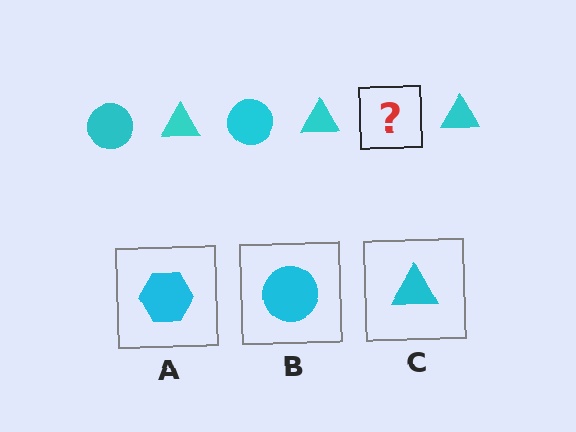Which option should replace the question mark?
Option B.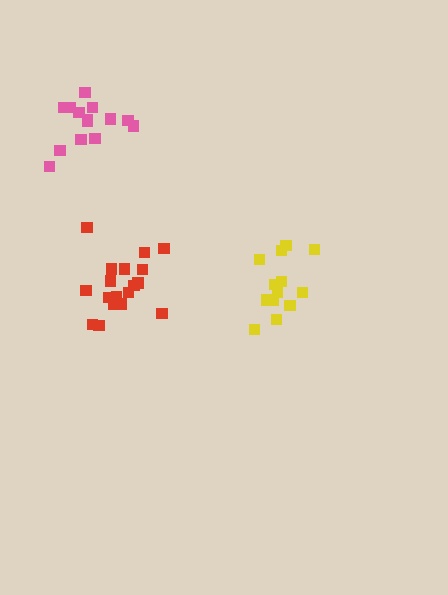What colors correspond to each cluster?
The clusters are colored: pink, yellow, red.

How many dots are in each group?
Group 1: 14 dots, Group 2: 13 dots, Group 3: 18 dots (45 total).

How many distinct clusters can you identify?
There are 3 distinct clusters.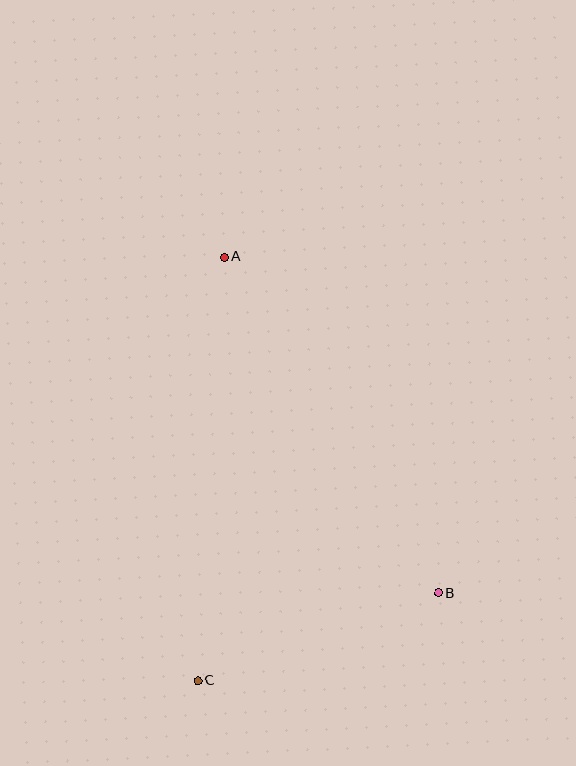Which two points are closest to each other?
Points B and C are closest to each other.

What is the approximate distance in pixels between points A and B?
The distance between A and B is approximately 398 pixels.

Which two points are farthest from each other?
Points A and C are farthest from each other.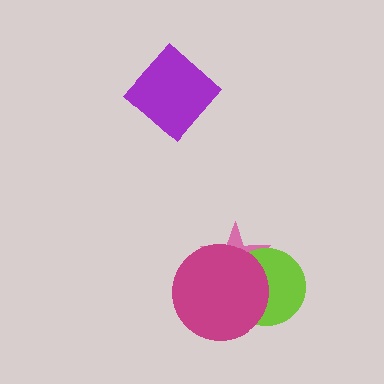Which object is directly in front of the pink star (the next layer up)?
The lime circle is directly in front of the pink star.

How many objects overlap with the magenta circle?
2 objects overlap with the magenta circle.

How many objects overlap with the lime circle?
2 objects overlap with the lime circle.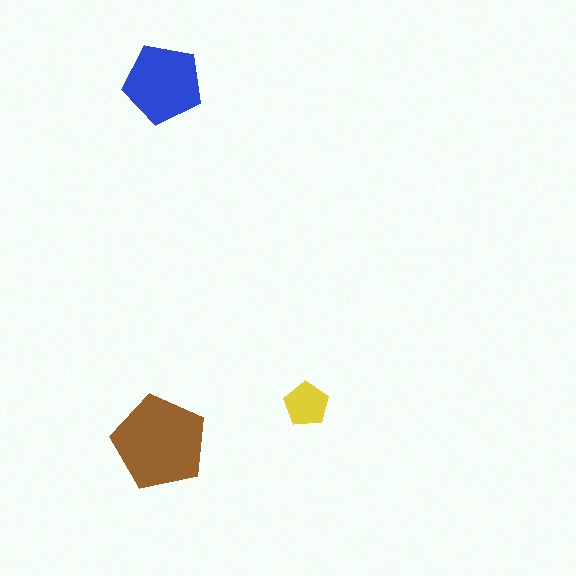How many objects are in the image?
There are 3 objects in the image.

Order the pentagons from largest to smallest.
the brown one, the blue one, the yellow one.